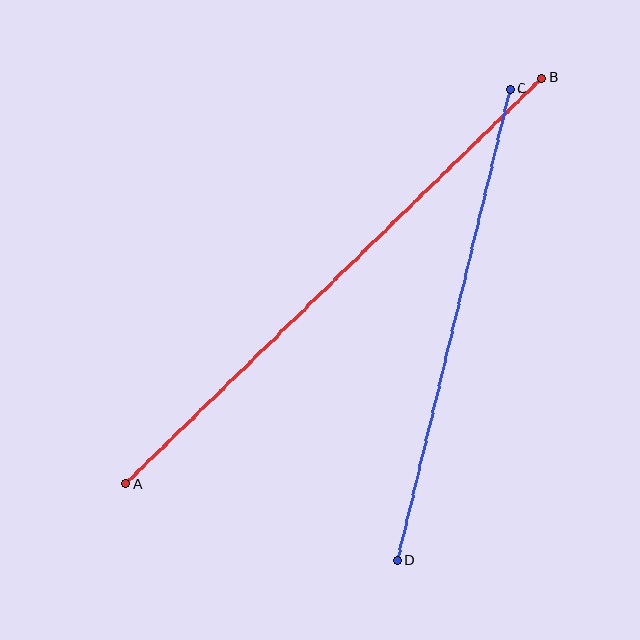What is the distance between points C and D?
The distance is approximately 485 pixels.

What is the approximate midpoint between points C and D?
The midpoint is at approximately (453, 325) pixels.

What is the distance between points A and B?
The distance is approximately 582 pixels.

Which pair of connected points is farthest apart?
Points A and B are farthest apart.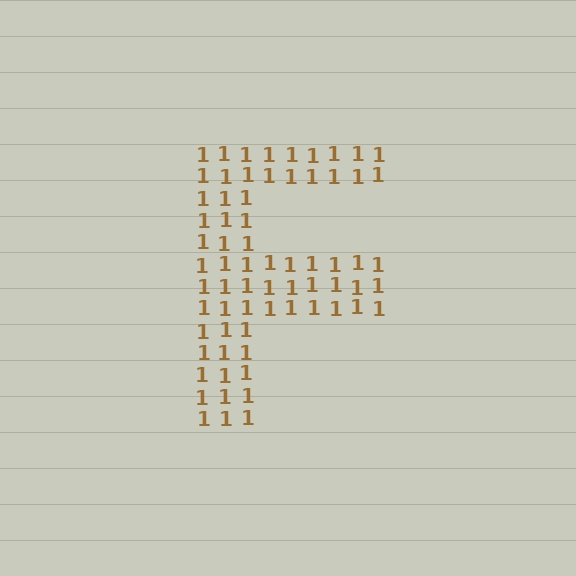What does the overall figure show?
The overall figure shows the letter F.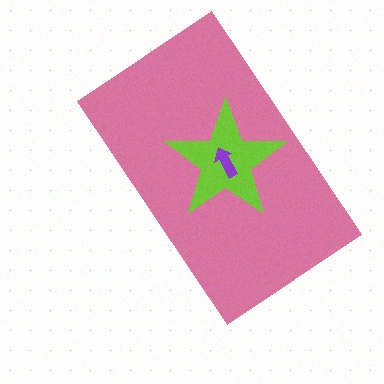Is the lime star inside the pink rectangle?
Yes.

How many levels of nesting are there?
3.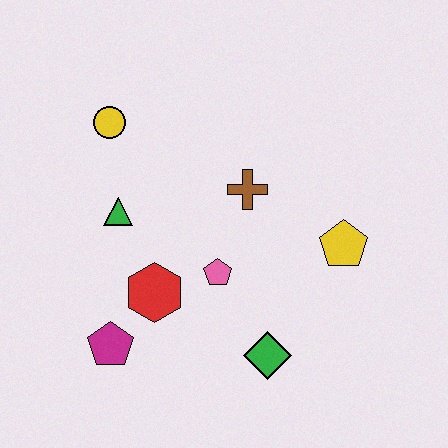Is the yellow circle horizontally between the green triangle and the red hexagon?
No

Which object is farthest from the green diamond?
The yellow circle is farthest from the green diamond.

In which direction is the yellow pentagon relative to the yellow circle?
The yellow pentagon is to the right of the yellow circle.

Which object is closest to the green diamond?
The pink pentagon is closest to the green diamond.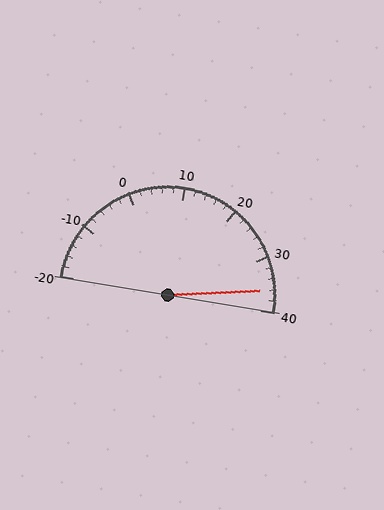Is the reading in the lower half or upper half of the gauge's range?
The reading is in the upper half of the range (-20 to 40).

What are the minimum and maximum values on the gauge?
The gauge ranges from -20 to 40.